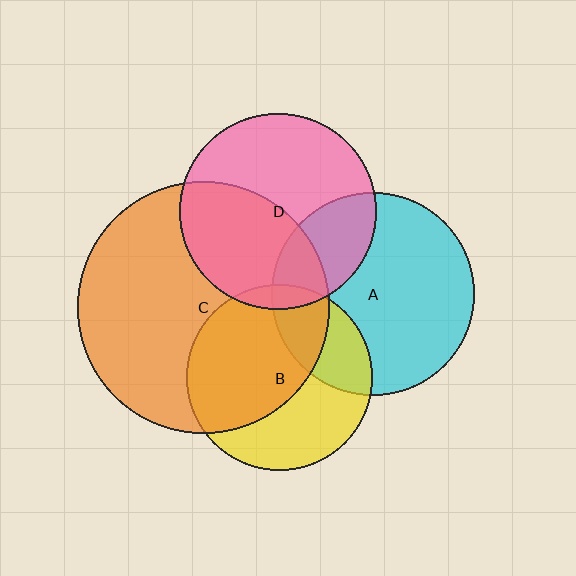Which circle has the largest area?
Circle C (orange).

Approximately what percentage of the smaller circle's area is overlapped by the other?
Approximately 5%.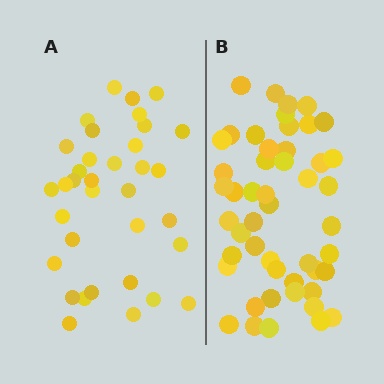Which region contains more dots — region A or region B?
Region B (the right region) has more dots.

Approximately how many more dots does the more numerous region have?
Region B has approximately 15 more dots than region A.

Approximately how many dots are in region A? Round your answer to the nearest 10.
About 40 dots. (The exact count is 35, which rounds to 40.)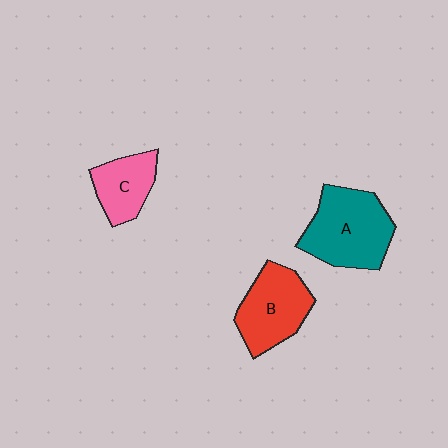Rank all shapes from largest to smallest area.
From largest to smallest: A (teal), B (red), C (pink).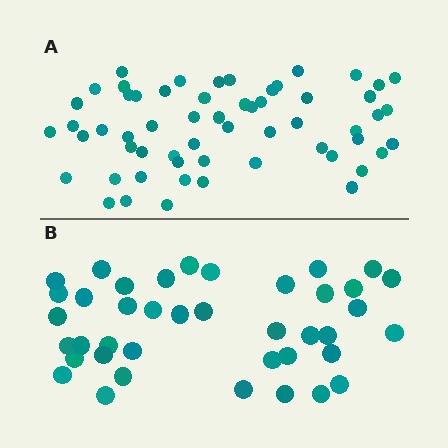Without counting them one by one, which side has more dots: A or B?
Region A (the top region) has more dots.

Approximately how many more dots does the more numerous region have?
Region A has approximately 20 more dots than region B.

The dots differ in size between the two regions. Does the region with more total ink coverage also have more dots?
No. Region B has more total ink coverage because its dots are larger, but region A actually contains more individual dots. Total area can be misleading — the number of items is what matters here.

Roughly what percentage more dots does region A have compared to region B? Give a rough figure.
About 45% more.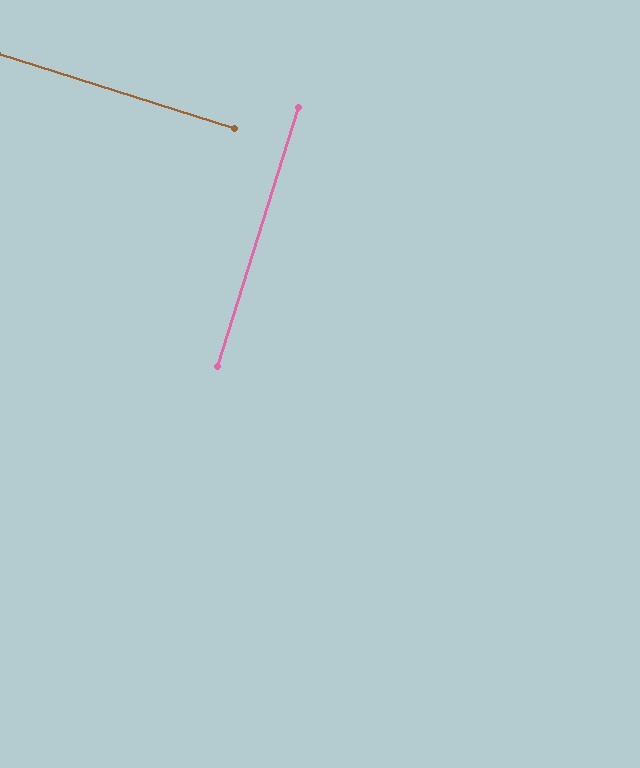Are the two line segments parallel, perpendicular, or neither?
Perpendicular — they meet at approximately 90°.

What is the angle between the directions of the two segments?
Approximately 90 degrees.